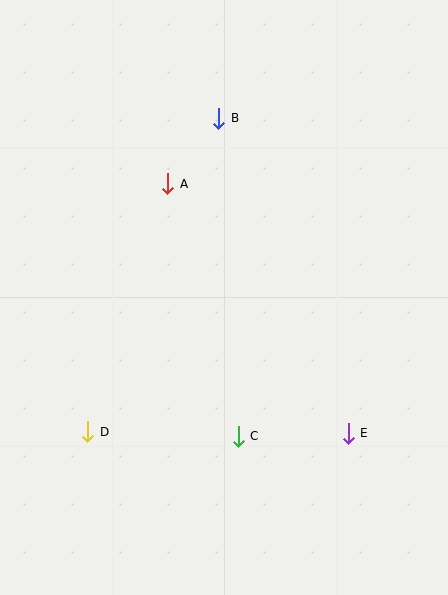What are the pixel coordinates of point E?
Point E is at (348, 433).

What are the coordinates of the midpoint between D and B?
The midpoint between D and B is at (153, 275).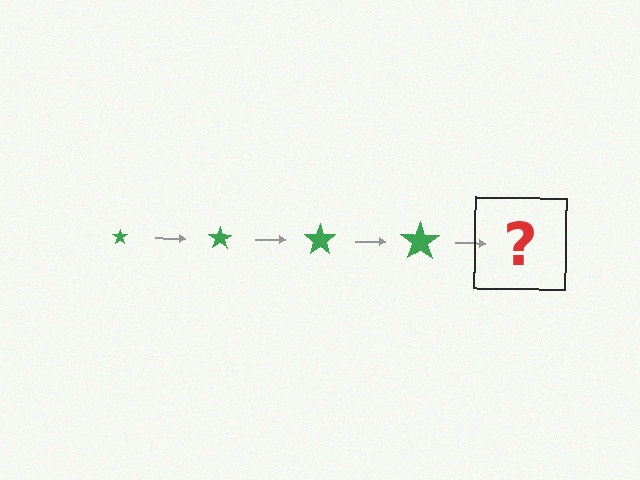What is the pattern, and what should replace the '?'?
The pattern is that the star gets progressively larger each step. The '?' should be a green star, larger than the previous one.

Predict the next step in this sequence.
The next step is a green star, larger than the previous one.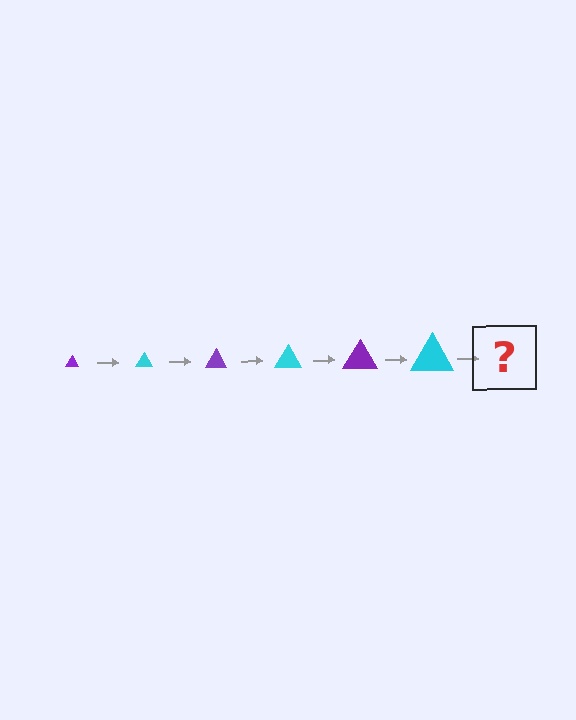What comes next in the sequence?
The next element should be a purple triangle, larger than the previous one.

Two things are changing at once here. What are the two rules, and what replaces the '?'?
The two rules are that the triangle grows larger each step and the color cycles through purple and cyan. The '?' should be a purple triangle, larger than the previous one.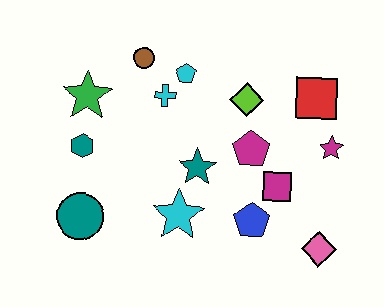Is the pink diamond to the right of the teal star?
Yes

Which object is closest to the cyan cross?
The cyan pentagon is closest to the cyan cross.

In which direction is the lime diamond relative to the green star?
The lime diamond is to the right of the green star.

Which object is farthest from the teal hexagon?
The pink diamond is farthest from the teal hexagon.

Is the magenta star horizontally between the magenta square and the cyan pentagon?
No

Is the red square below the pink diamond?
No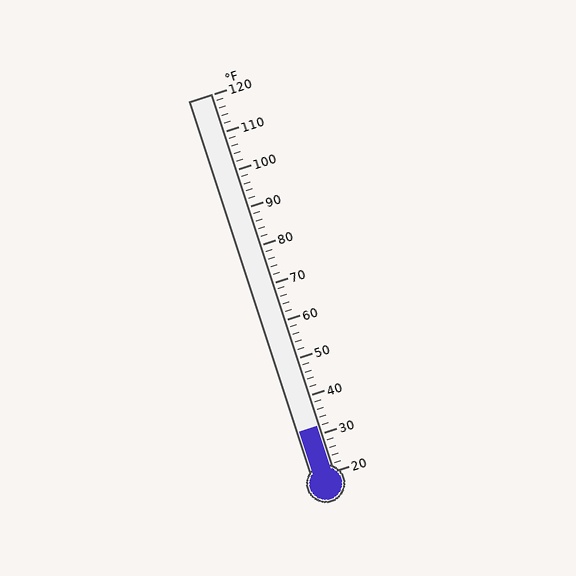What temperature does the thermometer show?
The thermometer shows approximately 32°F.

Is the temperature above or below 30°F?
The temperature is above 30°F.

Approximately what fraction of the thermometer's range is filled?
The thermometer is filled to approximately 10% of its range.